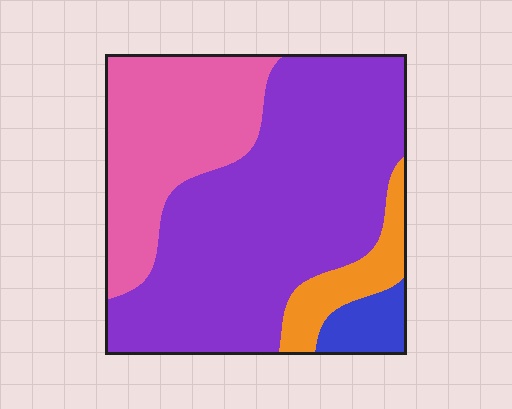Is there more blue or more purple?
Purple.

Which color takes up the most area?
Purple, at roughly 60%.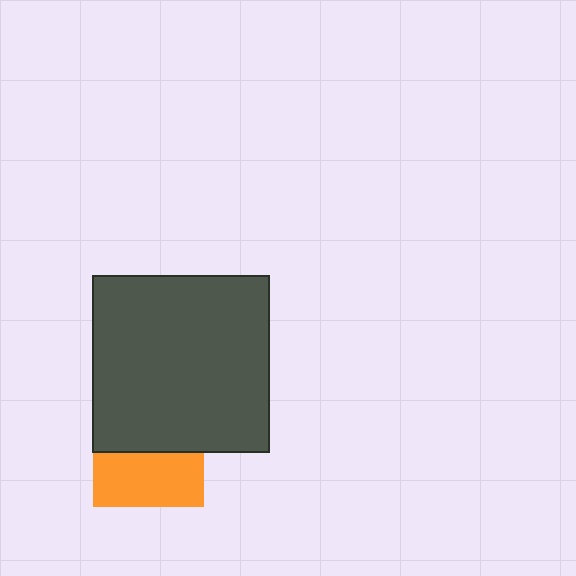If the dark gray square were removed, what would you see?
You would see the complete orange square.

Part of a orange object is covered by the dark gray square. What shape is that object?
It is a square.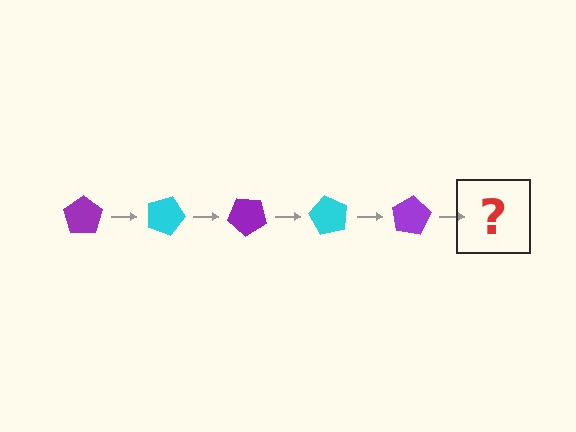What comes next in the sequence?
The next element should be a cyan pentagon, rotated 100 degrees from the start.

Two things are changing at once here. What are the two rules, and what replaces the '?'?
The two rules are that it rotates 20 degrees each step and the color cycles through purple and cyan. The '?' should be a cyan pentagon, rotated 100 degrees from the start.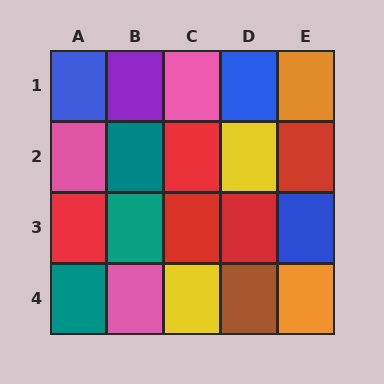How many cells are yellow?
2 cells are yellow.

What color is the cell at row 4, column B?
Pink.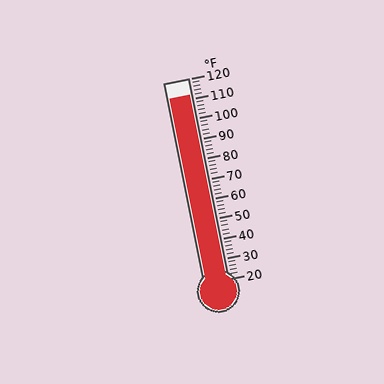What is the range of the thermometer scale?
The thermometer scale ranges from 20°F to 120°F.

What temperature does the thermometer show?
The thermometer shows approximately 112°F.